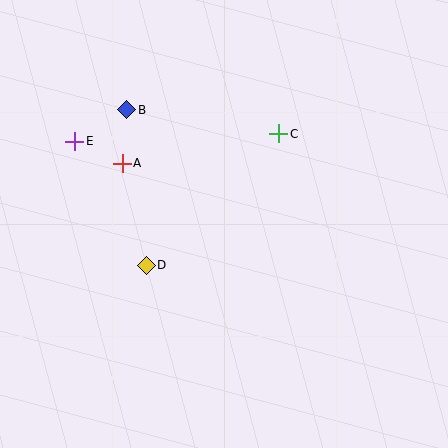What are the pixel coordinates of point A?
Point A is at (122, 164).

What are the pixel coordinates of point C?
Point C is at (279, 134).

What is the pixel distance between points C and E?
The distance between C and E is 204 pixels.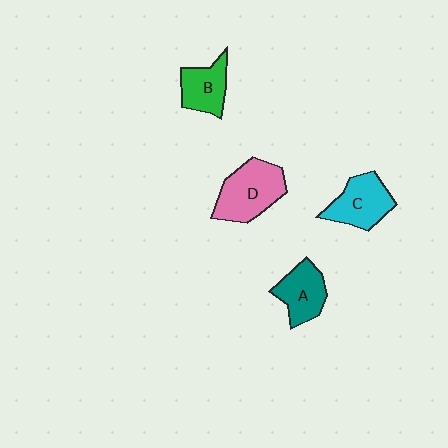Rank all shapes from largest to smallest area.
From largest to smallest: D (pink), C (cyan), A (teal), B (green).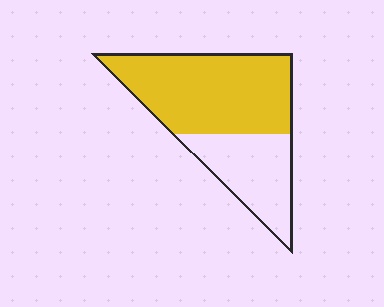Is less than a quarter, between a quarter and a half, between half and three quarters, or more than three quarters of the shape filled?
Between half and three quarters.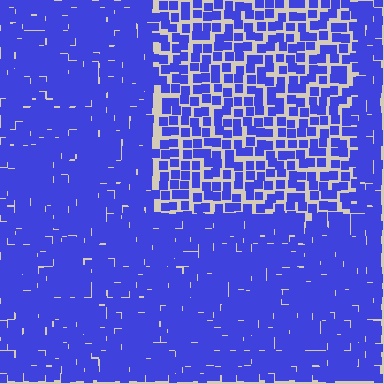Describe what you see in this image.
The image contains small blue elements arranged at two different densities. A rectangle-shaped region is visible where the elements are less densely packed than the surrounding area.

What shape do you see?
I see a rectangle.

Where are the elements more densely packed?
The elements are more densely packed outside the rectangle boundary.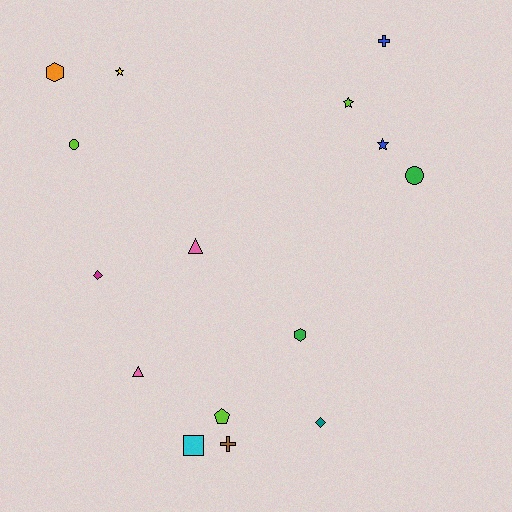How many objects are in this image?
There are 15 objects.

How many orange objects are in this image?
There is 1 orange object.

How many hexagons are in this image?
There are 2 hexagons.